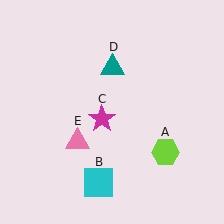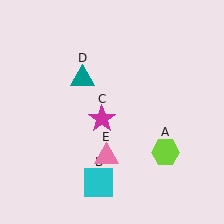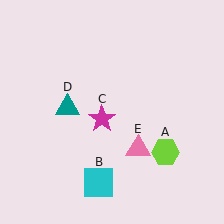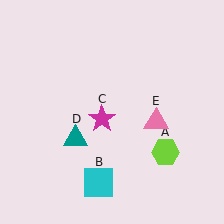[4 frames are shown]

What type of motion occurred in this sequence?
The teal triangle (object D), pink triangle (object E) rotated counterclockwise around the center of the scene.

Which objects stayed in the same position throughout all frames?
Lime hexagon (object A) and cyan square (object B) and magenta star (object C) remained stationary.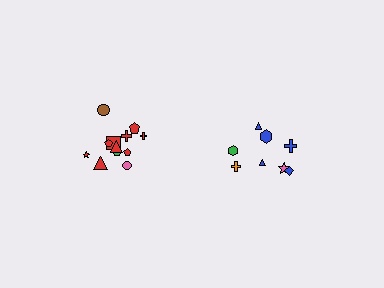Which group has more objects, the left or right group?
The left group.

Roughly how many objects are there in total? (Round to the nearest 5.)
Roughly 20 objects in total.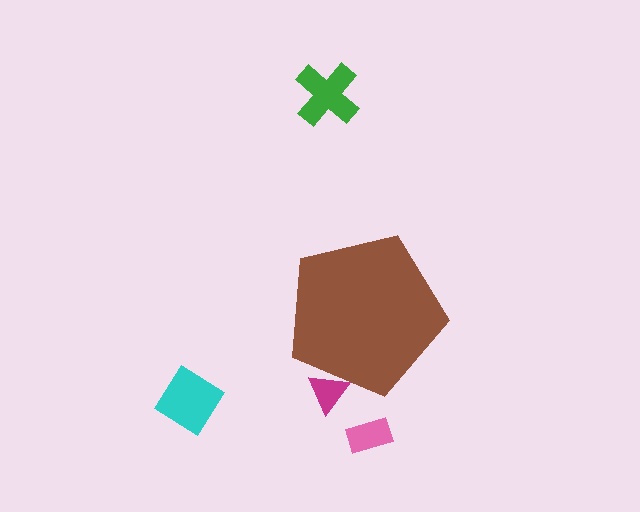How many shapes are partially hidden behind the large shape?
1 shape is partially hidden.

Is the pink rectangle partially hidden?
No, the pink rectangle is fully visible.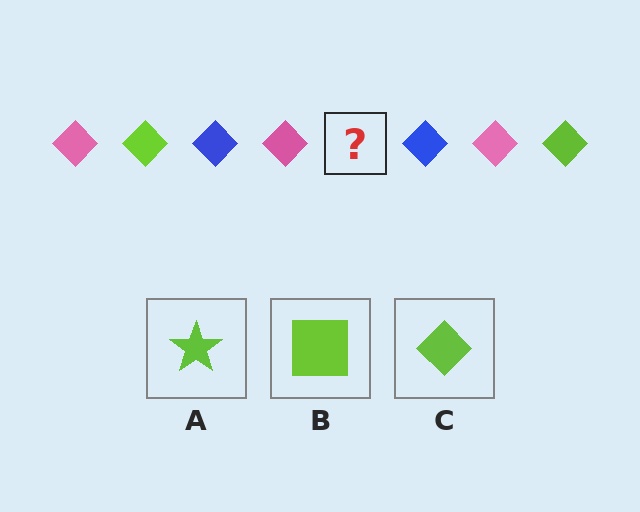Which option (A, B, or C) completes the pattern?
C.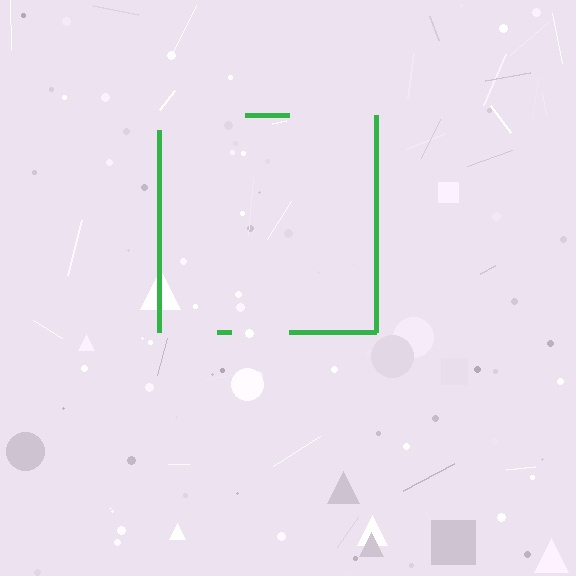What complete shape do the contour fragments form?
The contour fragments form a square.